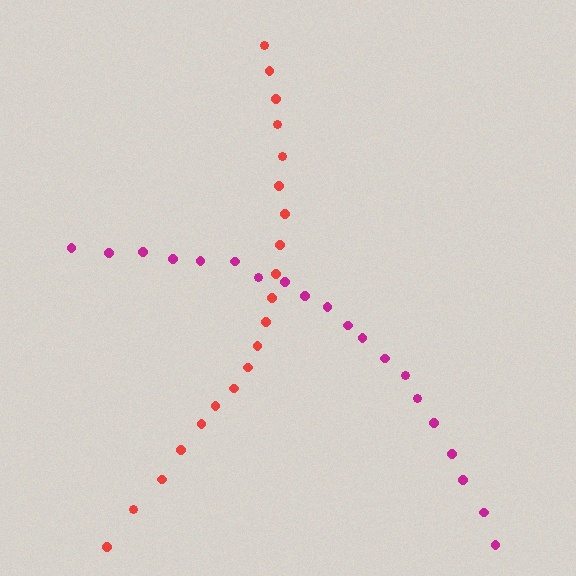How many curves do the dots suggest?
There are 2 distinct paths.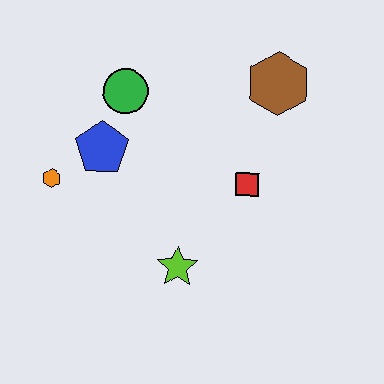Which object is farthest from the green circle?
The lime star is farthest from the green circle.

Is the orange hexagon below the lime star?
No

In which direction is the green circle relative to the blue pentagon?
The green circle is above the blue pentagon.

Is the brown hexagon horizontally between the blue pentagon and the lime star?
No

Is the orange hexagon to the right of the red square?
No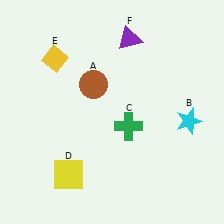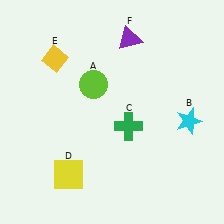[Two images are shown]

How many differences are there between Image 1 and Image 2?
There is 1 difference between the two images.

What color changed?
The circle (A) changed from brown in Image 1 to lime in Image 2.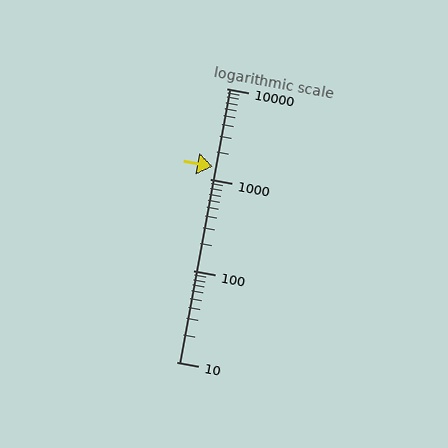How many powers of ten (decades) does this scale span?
The scale spans 3 decades, from 10 to 10000.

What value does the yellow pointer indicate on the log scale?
The pointer indicates approximately 1400.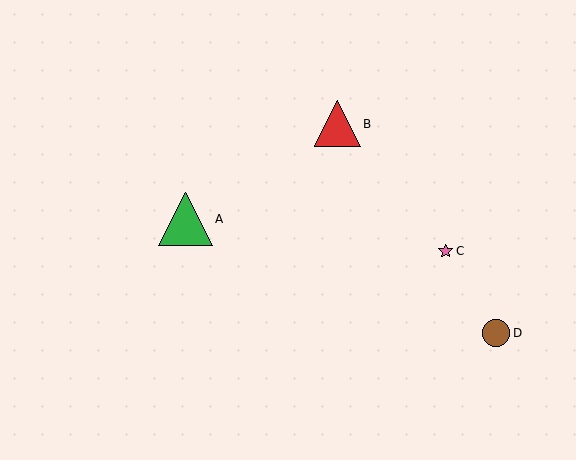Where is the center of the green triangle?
The center of the green triangle is at (186, 219).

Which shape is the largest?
The green triangle (labeled A) is the largest.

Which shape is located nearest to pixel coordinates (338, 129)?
The red triangle (labeled B) at (337, 124) is nearest to that location.